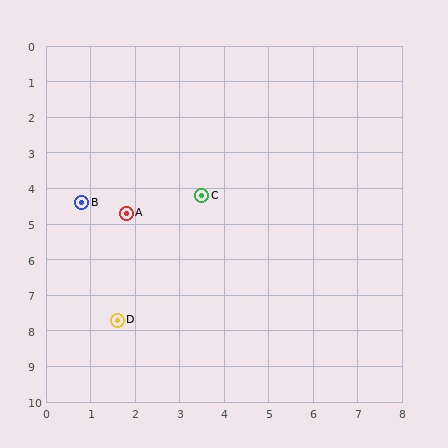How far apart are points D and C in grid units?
Points D and C are about 4.0 grid units apart.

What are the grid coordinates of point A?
Point A is at approximately (1.8, 4.7).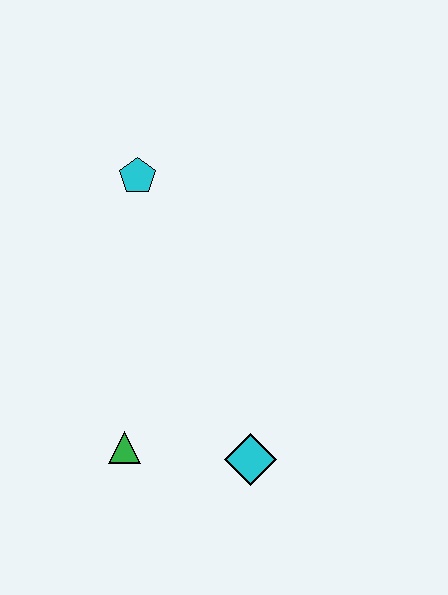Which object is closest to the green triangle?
The cyan diamond is closest to the green triangle.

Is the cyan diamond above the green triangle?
No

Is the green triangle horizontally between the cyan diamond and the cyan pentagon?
No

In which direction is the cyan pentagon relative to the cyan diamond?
The cyan pentagon is above the cyan diamond.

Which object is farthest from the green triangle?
The cyan pentagon is farthest from the green triangle.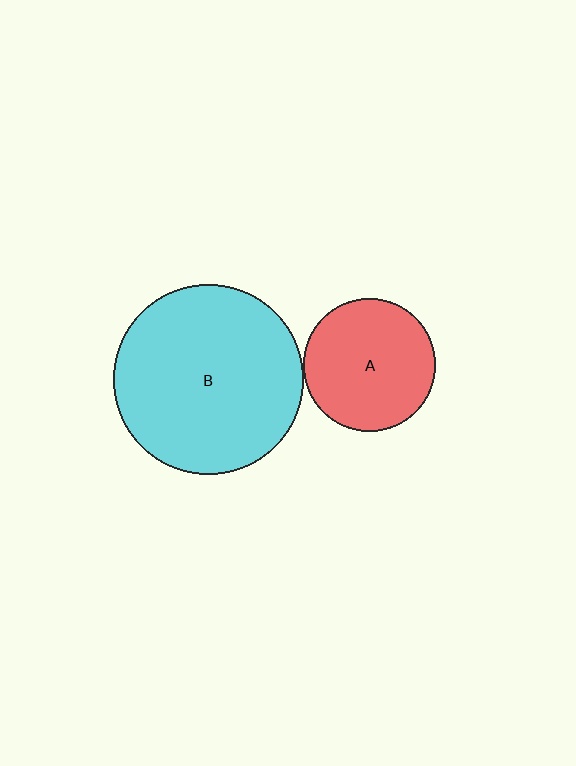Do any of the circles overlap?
No, none of the circles overlap.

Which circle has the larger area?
Circle B (cyan).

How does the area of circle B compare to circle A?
Approximately 2.0 times.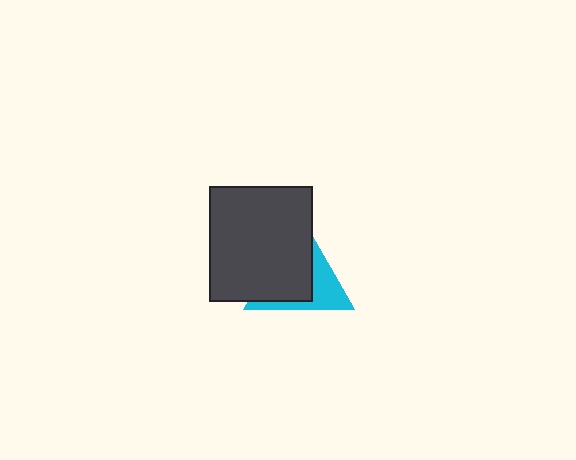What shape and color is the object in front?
The object in front is a dark gray rectangle.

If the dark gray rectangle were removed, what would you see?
You would see the complete cyan triangle.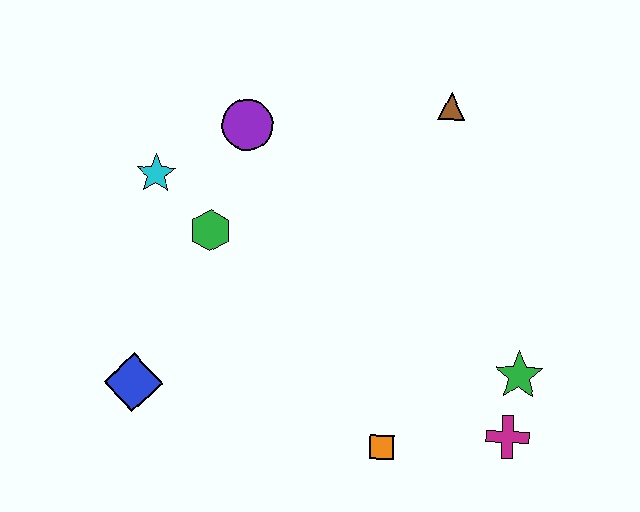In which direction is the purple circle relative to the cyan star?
The purple circle is to the right of the cyan star.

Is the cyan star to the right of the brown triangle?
No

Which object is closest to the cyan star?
The green hexagon is closest to the cyan star.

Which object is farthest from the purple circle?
The magenta cross is farthest from the purple circle.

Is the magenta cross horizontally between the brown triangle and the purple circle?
No